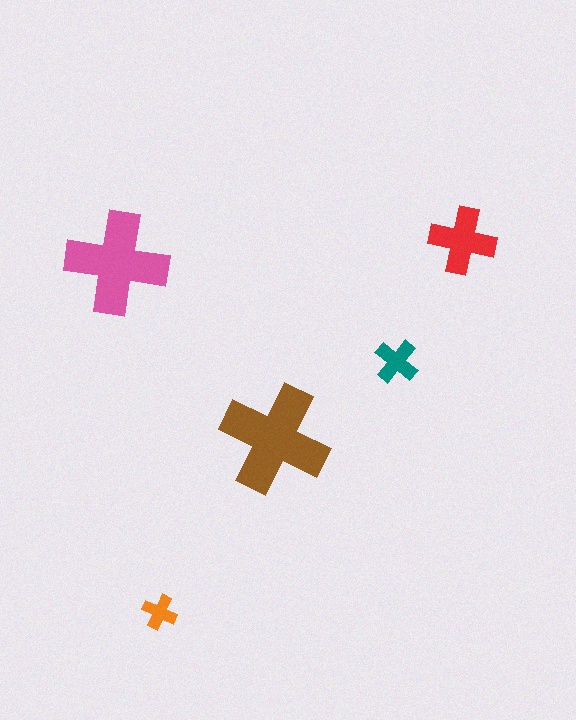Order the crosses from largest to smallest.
the brown one, the pink one, the red one, the teal one, the orange one.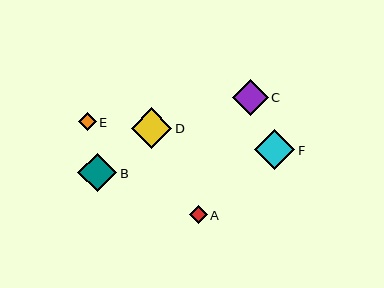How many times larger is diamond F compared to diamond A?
Diamond F is approximately 2.3 times the size of diamond A.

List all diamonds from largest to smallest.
From largest to smallest: F, D, B, C, E, A.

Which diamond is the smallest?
Diamond A is the smallest with a size of approximately 18 pixels.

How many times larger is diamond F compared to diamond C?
Diamond F is approximately 1.1 times the size of diamond C.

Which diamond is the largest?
Diamond F is the largest with a size of approximately 41 pixels.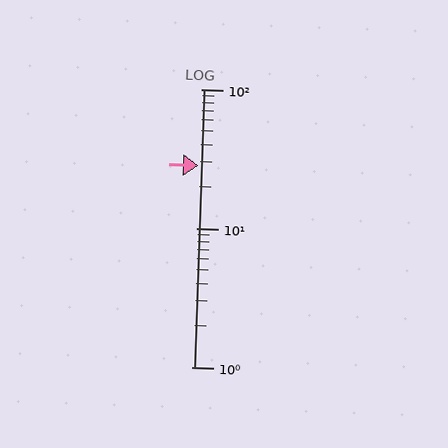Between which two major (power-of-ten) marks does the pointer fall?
The pointer is between 10 and 100.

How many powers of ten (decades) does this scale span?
The scale spans 2 decades, from 1 to 100.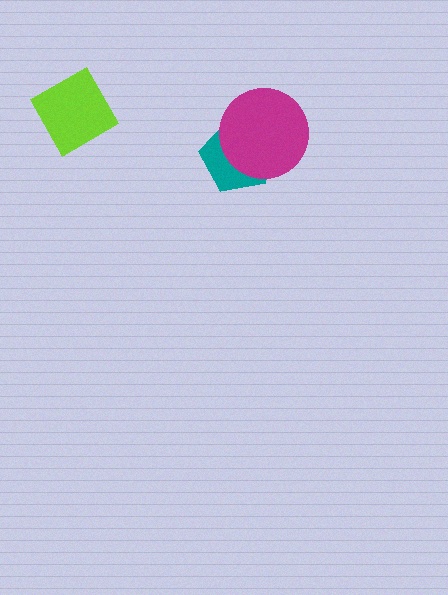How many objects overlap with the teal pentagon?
1 object overlaps with the teal pentagon.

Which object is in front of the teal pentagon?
The magenta circle is in front of the teal pentagon.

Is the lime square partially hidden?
No, no other shape covers it.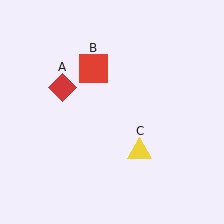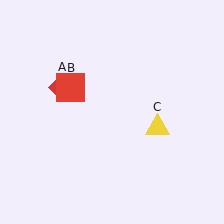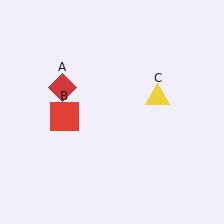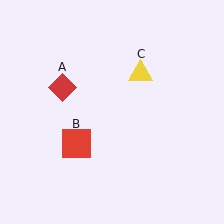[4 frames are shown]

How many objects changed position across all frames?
2 objects changed position: red square (object B), yellow triangle (object C).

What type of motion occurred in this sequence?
The red square (object B), yellow triangle (object C) rotated counterclockwise around the center of the scene.